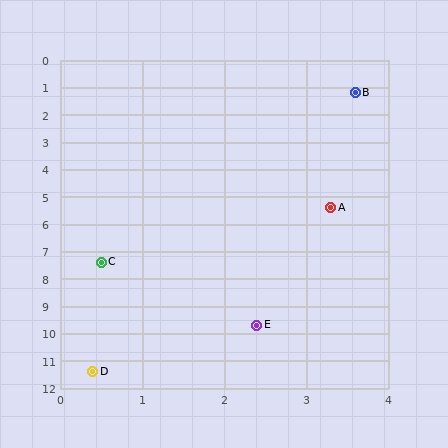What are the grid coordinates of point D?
Point D is at approximately (0.4, 11.4).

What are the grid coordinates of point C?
Point C is at approximately (0.5, 7.4).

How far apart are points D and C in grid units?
Points D and C are about 4.0 grid units apart.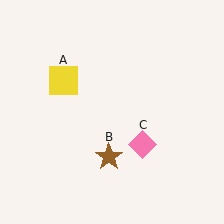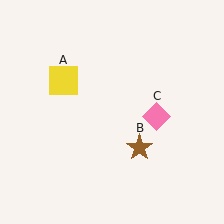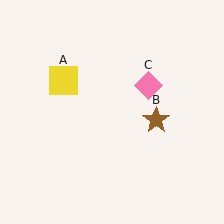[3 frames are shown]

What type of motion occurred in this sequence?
The brown star (object B), pink diamond (object C) rotated counterclockwise around the center of the scene.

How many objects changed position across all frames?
2 objects changed position: brown star (object B), pink diamond (object C).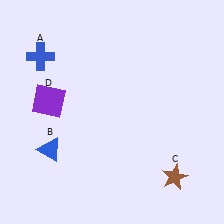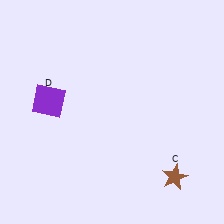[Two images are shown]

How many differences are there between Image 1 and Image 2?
There are 2 differences between the two images.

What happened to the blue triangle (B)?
The blue triangle (B) was removed in Image 2. It was in the bottom-left area of Image 1.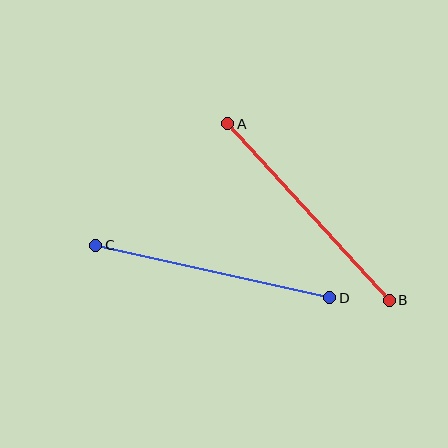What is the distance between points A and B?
The distance is approximately 239 pixels.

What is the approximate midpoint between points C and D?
The midpoint is at approximately (213, 271) pixels.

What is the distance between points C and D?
The distance is approximately 240 pixels.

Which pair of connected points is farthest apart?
Points C and D are farthest apart.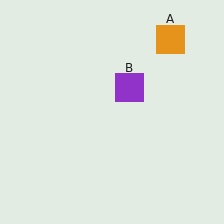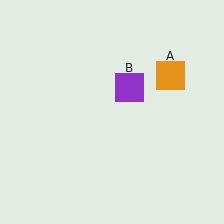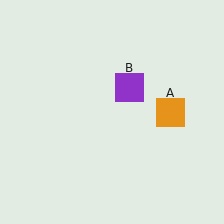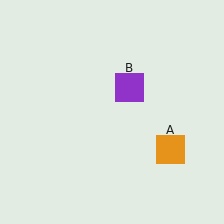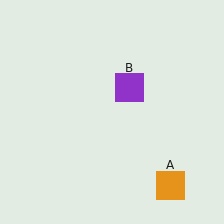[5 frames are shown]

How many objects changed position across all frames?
1 object changed position: orange square (object A).